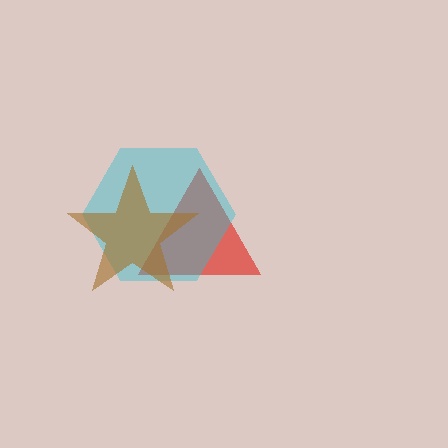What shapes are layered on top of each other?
The layered shapes are: a red triangle, a cyan hexagon, a brown star.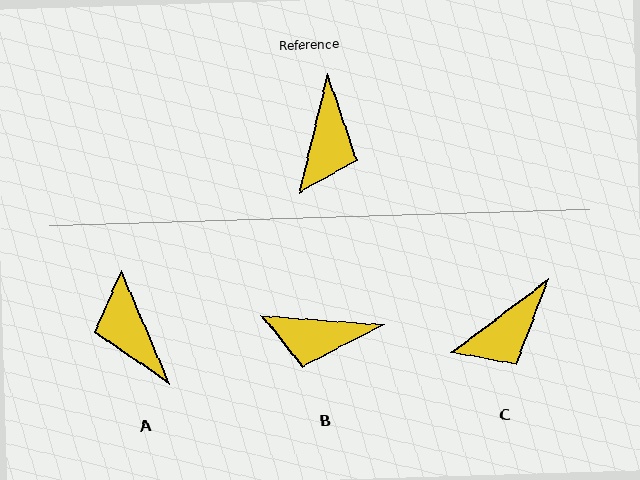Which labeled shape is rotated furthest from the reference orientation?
A, about 144 degrees away.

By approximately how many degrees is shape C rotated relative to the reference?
Approximately 40 degrees clockwise.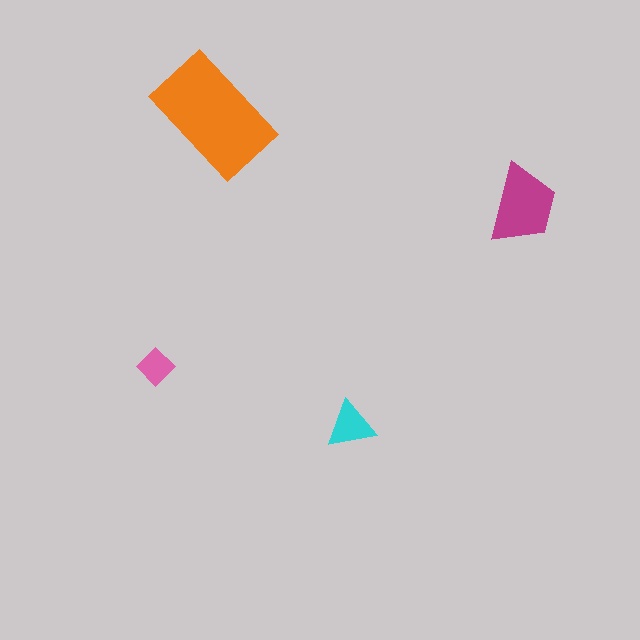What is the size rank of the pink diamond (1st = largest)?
4th.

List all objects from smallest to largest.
The pink diamond, the cyan triangle, the magenta trapezoid, the orange rectangle.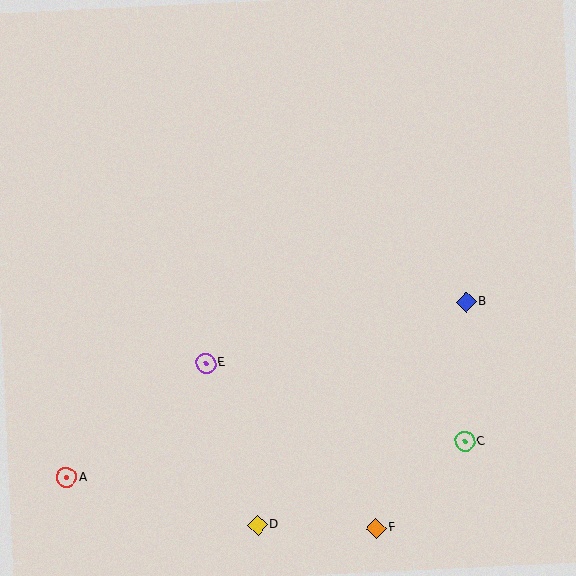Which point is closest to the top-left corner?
Point E is closest to the top-left corner.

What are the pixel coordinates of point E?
Point E is at (206, 364).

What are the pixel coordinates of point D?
Point D is at (257, 525).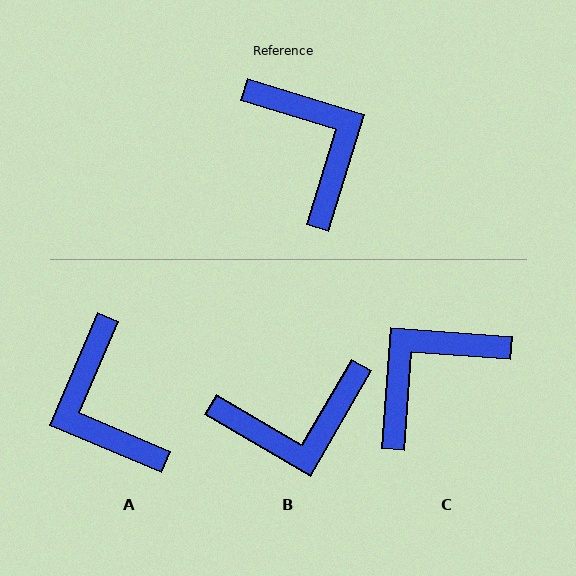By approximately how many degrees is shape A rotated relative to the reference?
Approximately 174 degrees counter-clockwise.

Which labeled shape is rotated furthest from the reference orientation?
A, about 174 degrees away.